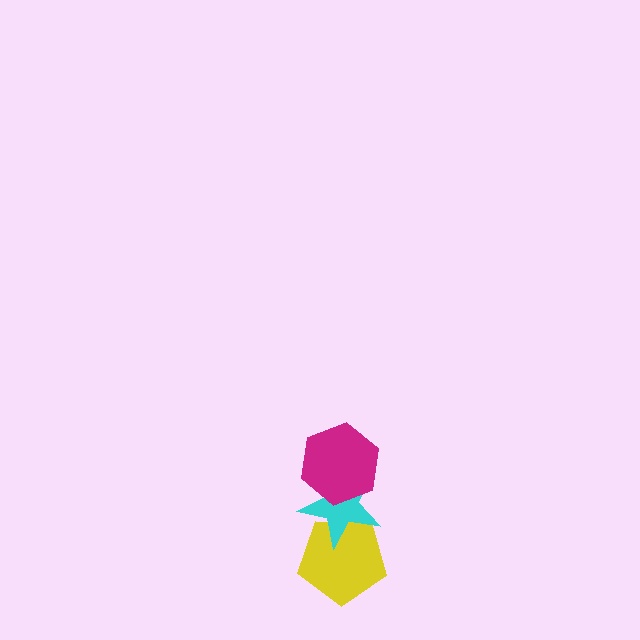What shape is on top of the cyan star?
The magenta hexagon is on top of the cyan star.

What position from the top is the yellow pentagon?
The yellow pentagon is 3rd from the top.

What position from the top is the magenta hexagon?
The magenta hexagon is 1st from the top.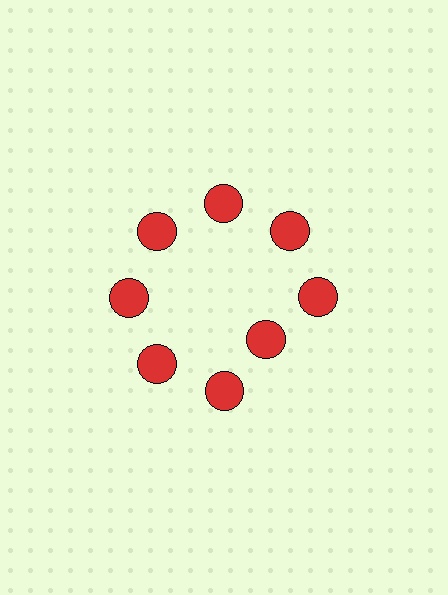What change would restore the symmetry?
The symmetry would be restored by moving it outward, back onto the ring so that all 8 circles sit at equal angles and equal distance from the center.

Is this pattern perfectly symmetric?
No. The 8 red circles are arranged in a ring, but one element near the 4 o'clock position is pulled inward toward the center, breaking the 8-fold rotational symmetry.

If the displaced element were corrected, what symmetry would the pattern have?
It would have 8-fold rotational symmetry — the pattern would map onto itself every 45 degrees.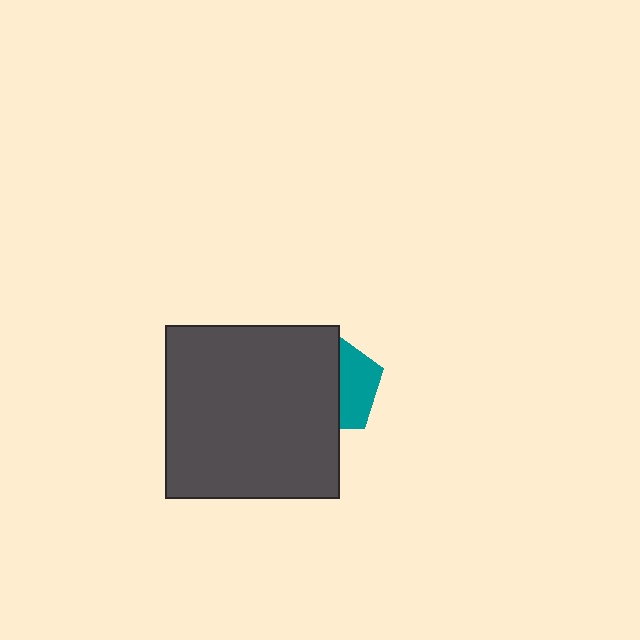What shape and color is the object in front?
The object in front is a dark gray square.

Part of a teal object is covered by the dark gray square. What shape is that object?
It is a pentagon.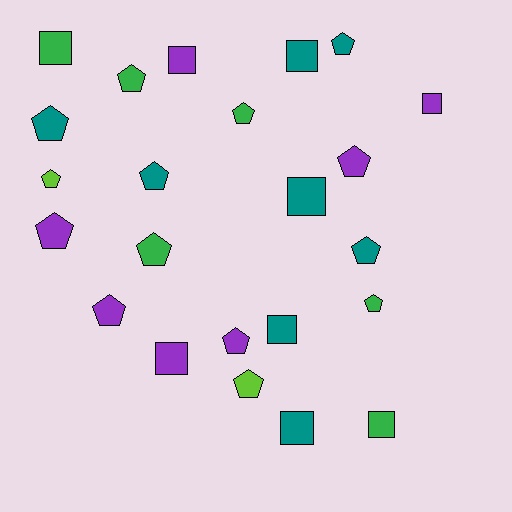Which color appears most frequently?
Teal, with 8 objects.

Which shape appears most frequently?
Pentagon, with 14 objects.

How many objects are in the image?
There are 23 objects.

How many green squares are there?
There are 2 green squares.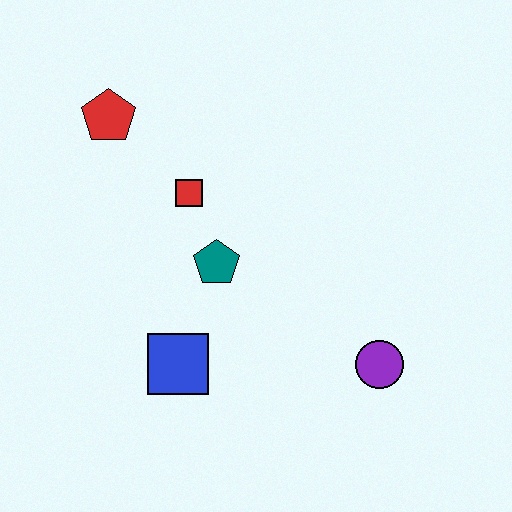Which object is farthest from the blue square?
The red pentagon is farthest from the blue square.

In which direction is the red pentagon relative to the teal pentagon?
The red pentagon is above the teal pentagon.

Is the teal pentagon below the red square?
Yes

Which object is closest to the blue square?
The teal pentagon is closest to the blue square.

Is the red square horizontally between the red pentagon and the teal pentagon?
Yes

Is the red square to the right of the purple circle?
No